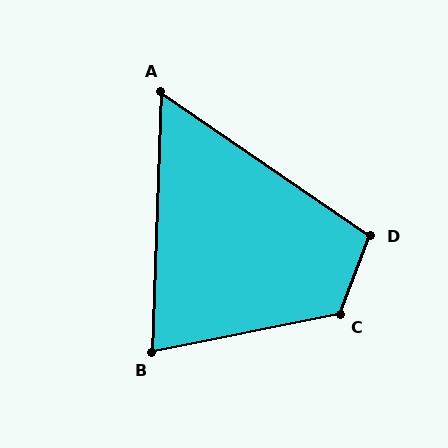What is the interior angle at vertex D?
Approximately 103 degrees (obtuse).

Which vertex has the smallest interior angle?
A, at approximately 57 degrees.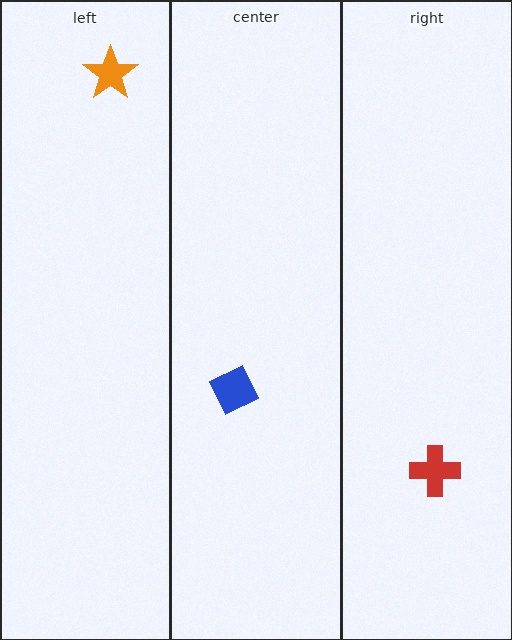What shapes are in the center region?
The blue diamond.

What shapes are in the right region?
The red cross.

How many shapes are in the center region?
1.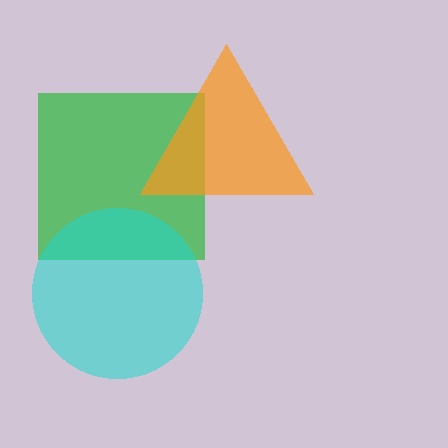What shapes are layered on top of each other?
The layered shapes are: a green square, a cyan circle, an orange triangle.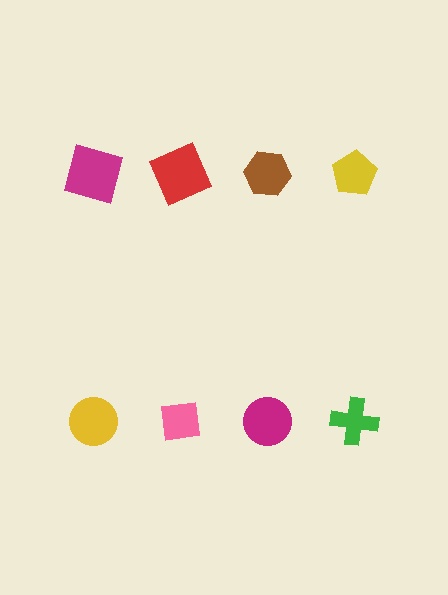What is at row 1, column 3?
A brown hexagon.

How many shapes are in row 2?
4 shapes.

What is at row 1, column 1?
A magenta square.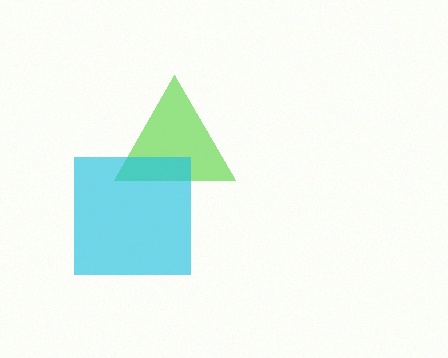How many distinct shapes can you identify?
There are 2 distinct shapes: a lime triangle, a cyan square.